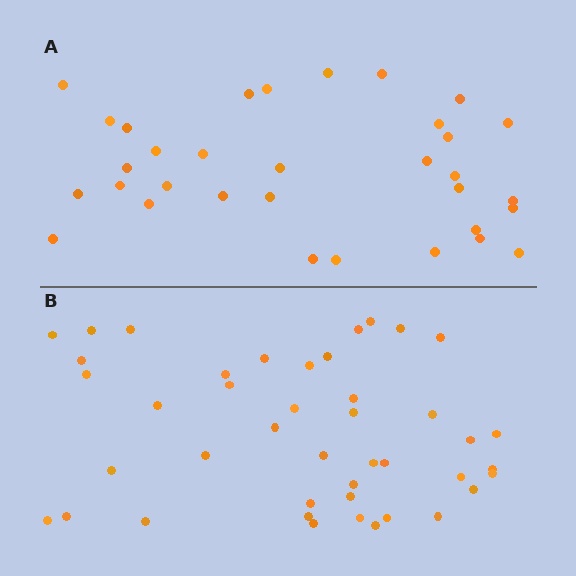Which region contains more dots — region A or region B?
Region B (the bottom region) has more dots.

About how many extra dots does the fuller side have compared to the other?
Region B has roughly 10 or so more dots than region A.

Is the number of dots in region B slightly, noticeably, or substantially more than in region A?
Region B has noticeably more, but not dramatically so. The ratio is roughly 1.3 to 1.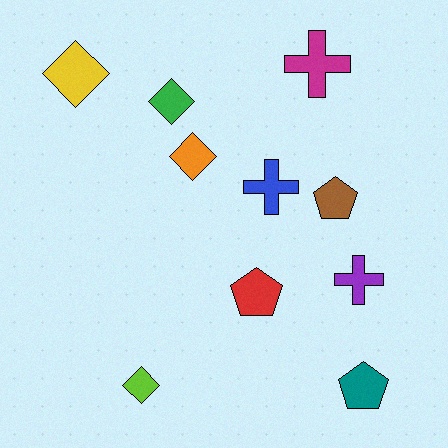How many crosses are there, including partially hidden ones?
There are 3 crosses.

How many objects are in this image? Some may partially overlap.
There are 10 objects.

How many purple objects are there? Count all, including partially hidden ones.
There is 1 purple object.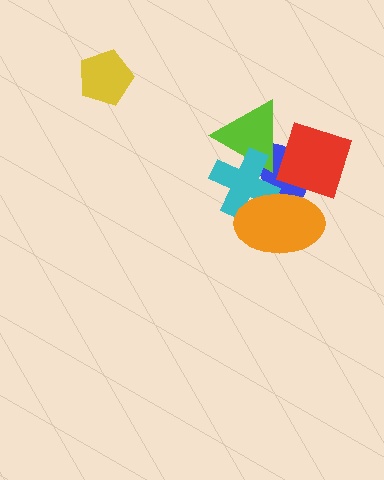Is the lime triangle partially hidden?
Yes, it is partially covered by another shape.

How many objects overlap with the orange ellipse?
2 objects overlap with the orange ellipse.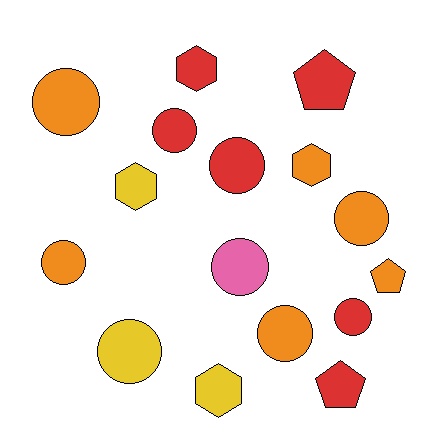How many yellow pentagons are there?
There are no yellow pentagons.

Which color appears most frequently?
Orange, with 6 objects.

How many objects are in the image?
There are 16 objects.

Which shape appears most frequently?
Circle, with 9 objects.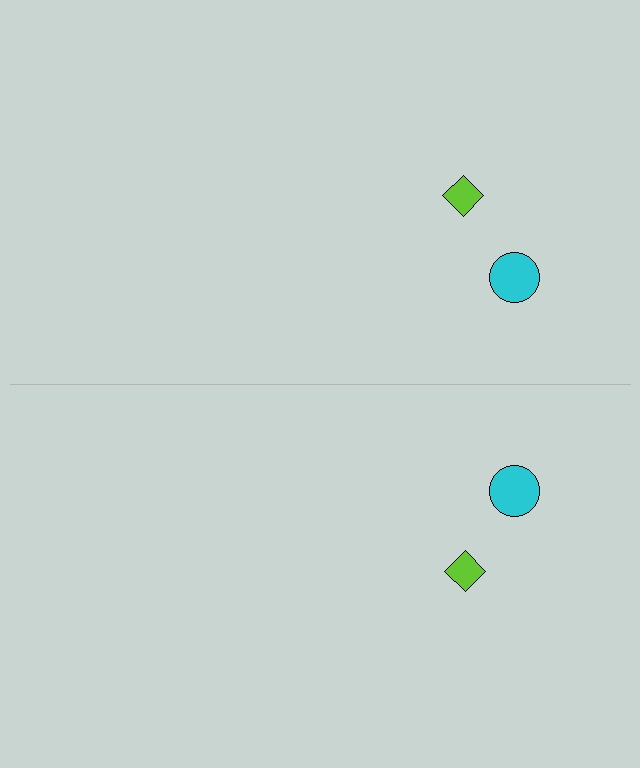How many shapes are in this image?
There are 4 shapes in this image.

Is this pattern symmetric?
Yes, this pattern has bilateral (reflection) symmetry.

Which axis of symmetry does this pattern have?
The pattern has a horizontal axis of symmetry running through the center of the image.